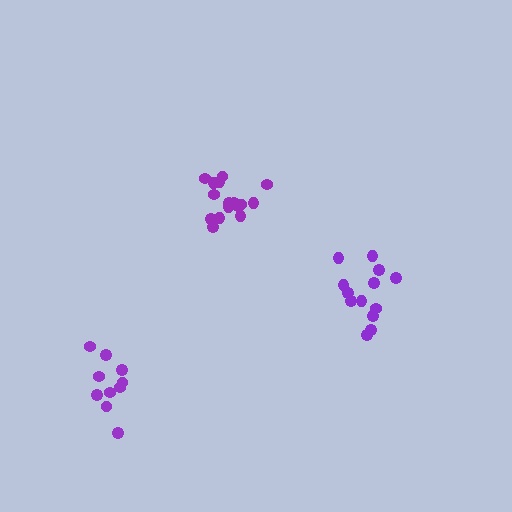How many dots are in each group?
Group 1: 13 dots, Group 2: 16 dots, Group 3: 10 dots (39 total).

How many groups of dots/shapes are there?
There are 3 groups.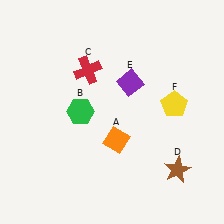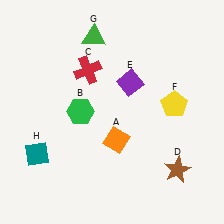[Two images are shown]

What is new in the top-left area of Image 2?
A green triangle (G) was added in the top-left area of Image 2.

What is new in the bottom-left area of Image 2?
A teal diamond (H) was added in the bottom-left area of Image 2.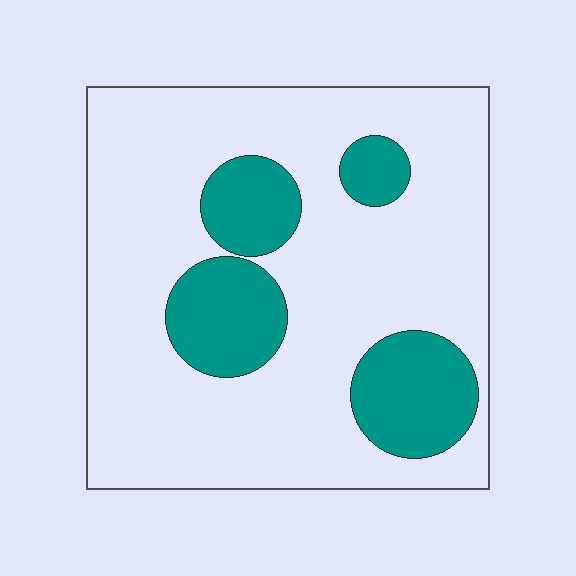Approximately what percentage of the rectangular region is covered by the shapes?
Approximately 25%.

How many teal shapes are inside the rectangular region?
4.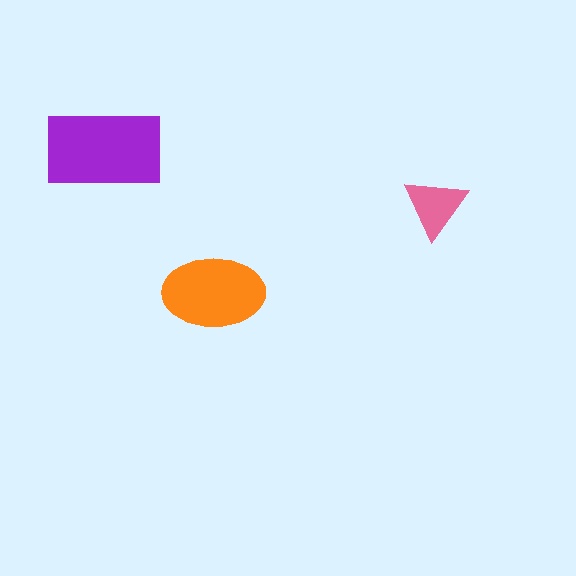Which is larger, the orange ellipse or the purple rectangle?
The purple rectangle.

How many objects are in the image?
There are 3 objects in the image.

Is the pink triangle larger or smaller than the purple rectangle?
Smaller.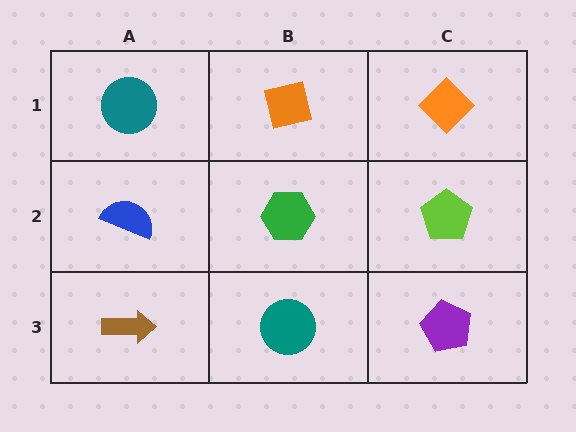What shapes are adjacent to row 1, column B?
A green hexagon (row 2, column B), a teal circle (row 1, column A), an orange diamond (row 1, column C).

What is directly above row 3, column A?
A blue semicircle.